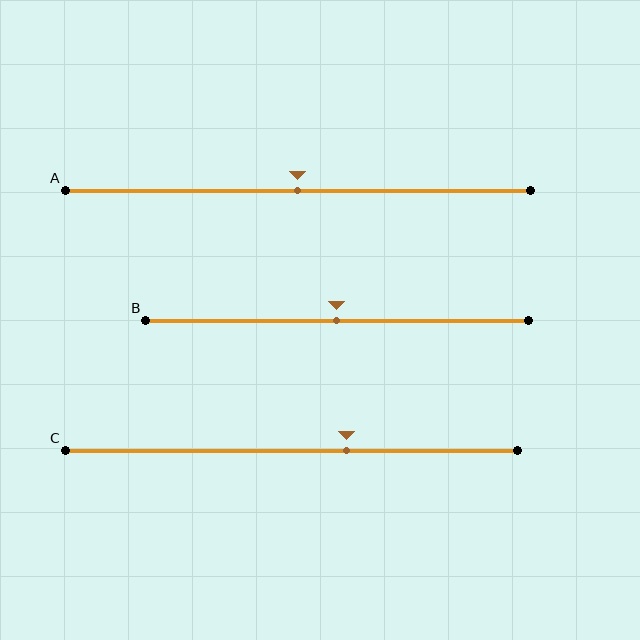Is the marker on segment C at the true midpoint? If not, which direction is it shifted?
No, the marker on segment C is shifted to the right by about 12% of the segment length.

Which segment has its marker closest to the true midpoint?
Segment A has its marker closest to the true midpoint.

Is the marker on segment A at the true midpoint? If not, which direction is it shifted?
Yes, the marker on segment A is at the true midpoint.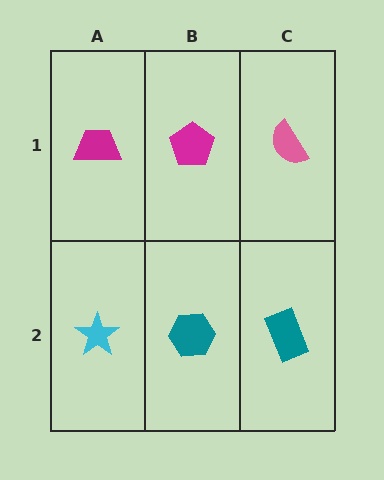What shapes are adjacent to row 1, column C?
A teal rectangle (row 2, column C), a magenta pentagon (row 1, column B).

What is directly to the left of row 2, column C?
A teal hexagon.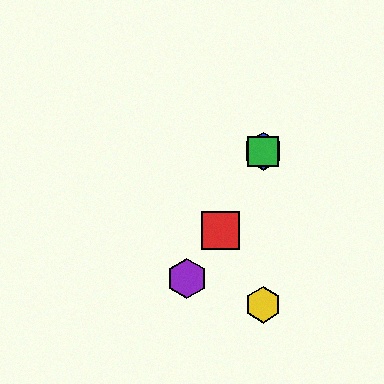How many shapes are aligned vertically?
3 shapes (the blue hexagon, the green square, the yellow hexagon) are aligned vertically.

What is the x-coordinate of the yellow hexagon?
The yellow hexagon is at x≈263.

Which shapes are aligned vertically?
The blue hexagon, the green square, the yellow hexagon are aligned vertically.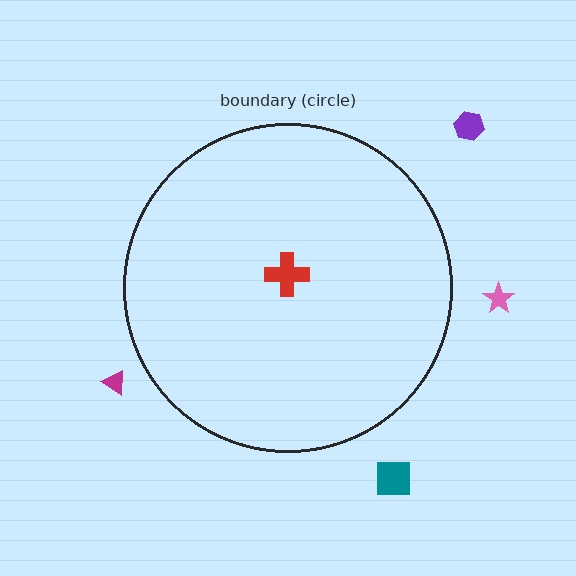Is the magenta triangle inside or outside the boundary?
Outside.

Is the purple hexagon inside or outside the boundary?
Outside.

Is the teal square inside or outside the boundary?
Outside.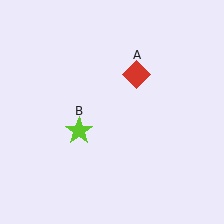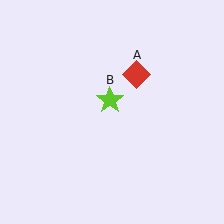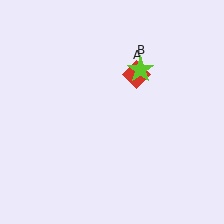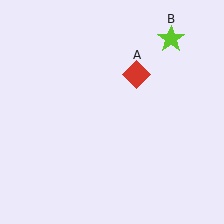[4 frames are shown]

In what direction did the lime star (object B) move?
The lime star (object B) moved up and to the right.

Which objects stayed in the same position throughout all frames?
Red diamond (object A) remained stationary.